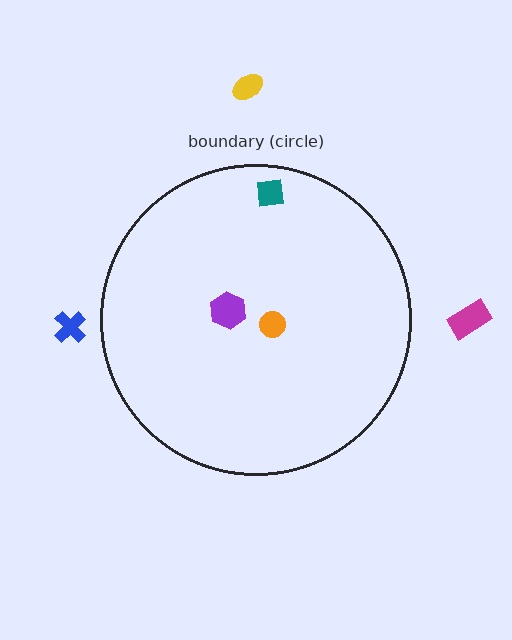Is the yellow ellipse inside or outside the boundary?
Outside.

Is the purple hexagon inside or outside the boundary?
Inside.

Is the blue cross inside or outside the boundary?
Outside.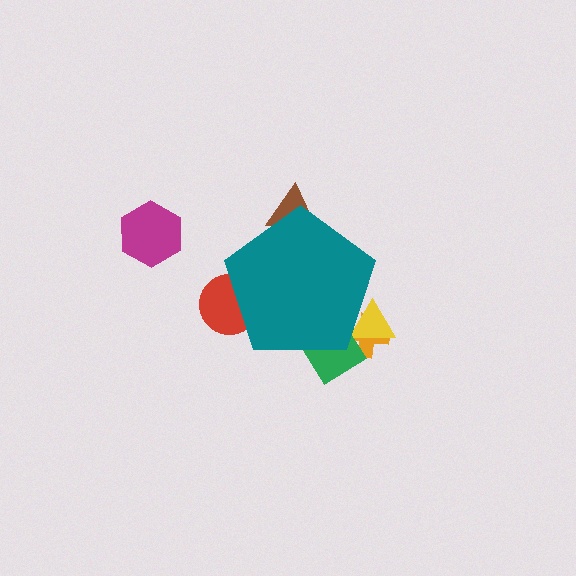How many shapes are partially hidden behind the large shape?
5 shapes are partially hidden.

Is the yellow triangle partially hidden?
Yes, the yellow triangle is partially hidden behind the teal pentagon.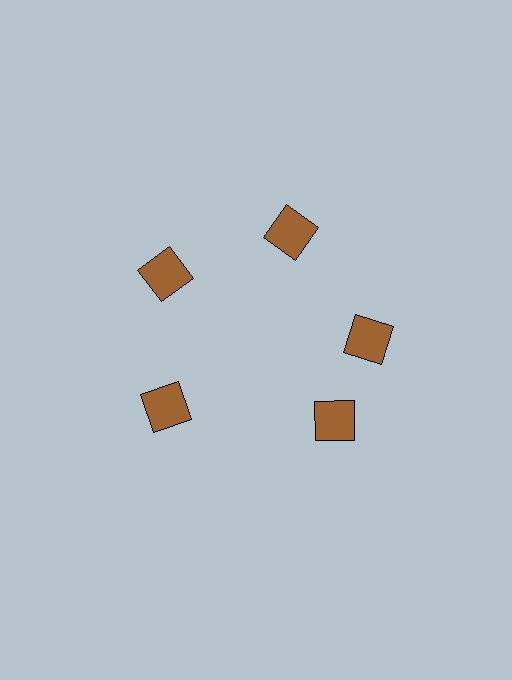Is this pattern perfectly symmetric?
No. The 5 brown squares are arranged in a ring, but one element near the 5 o'clock position is rotated out of alignment along the ring, breaking the 5-fold rotational symmetry.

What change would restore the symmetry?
The symmetry would be restored by rotating it back into even spacing with its neighbors so that all 5 squares sit at equal angles and equal distance from the center.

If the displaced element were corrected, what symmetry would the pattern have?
It would have 5-fold rotational symmetry — the pattern would map onto itself every 72 degrees.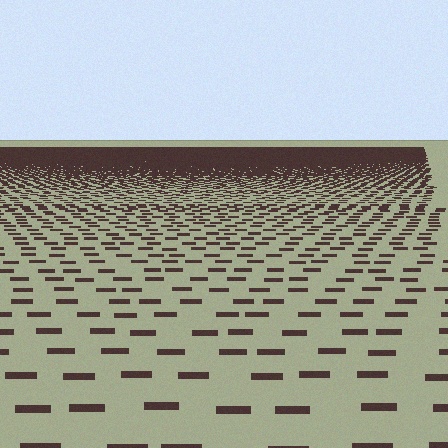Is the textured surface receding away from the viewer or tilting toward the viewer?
The surface is receding away from the viewer. Texture elements get smaller and denser toward the top.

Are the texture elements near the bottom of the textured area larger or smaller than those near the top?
Larger. Near the bottom, elements are closer to the viewer and appear at a bigger on-screen size.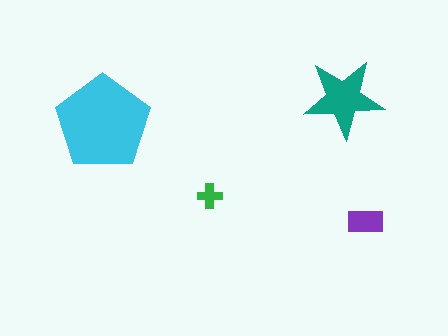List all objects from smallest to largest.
The green cross, the purple rectangle, the teal star, the cyan pentagon.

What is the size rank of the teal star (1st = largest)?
2nd.